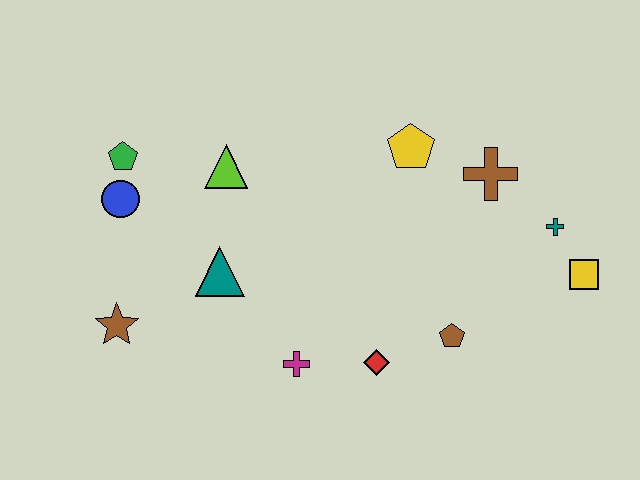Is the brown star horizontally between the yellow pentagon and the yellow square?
No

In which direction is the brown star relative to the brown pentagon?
The brown star is to the left of the brown pentagon.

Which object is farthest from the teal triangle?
The yellow square is farthest from the teal triangle.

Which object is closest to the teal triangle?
The lime triangle is closest to the teal triangle.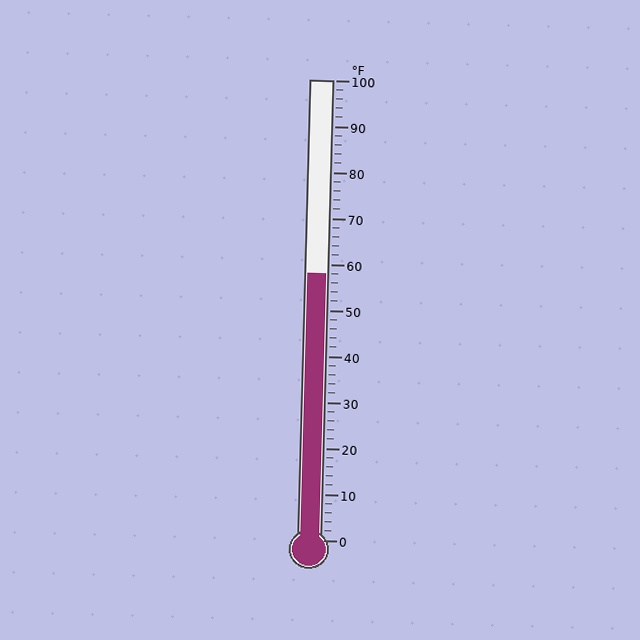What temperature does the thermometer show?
The thermometer shows approximately 58°F.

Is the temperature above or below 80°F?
The temperature is below 80°F.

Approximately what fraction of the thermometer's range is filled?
The thermometer is filled to approximately 60% of its range.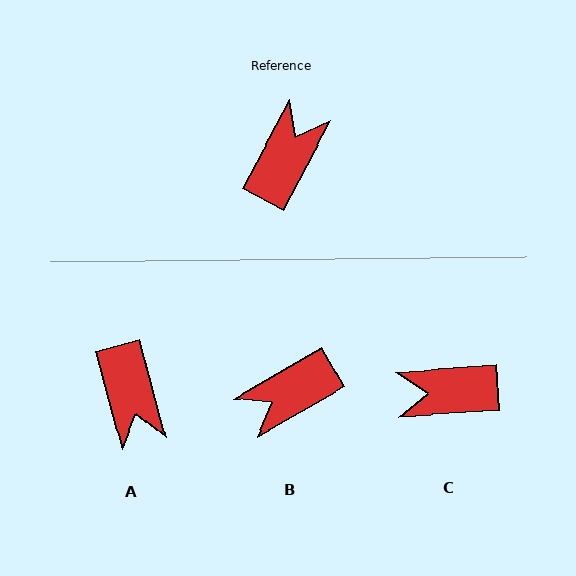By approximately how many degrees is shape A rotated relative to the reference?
Approximately 137 degrees clockwise.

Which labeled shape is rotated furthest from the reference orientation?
B, about 148 degrees away.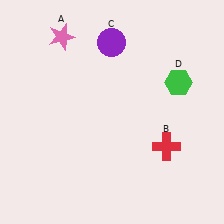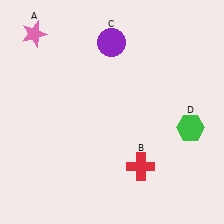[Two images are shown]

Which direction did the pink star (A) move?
The pink star (A) moved left.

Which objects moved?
The objects that moved are: the pink star (A), the red cross (B), the green hexagon (D).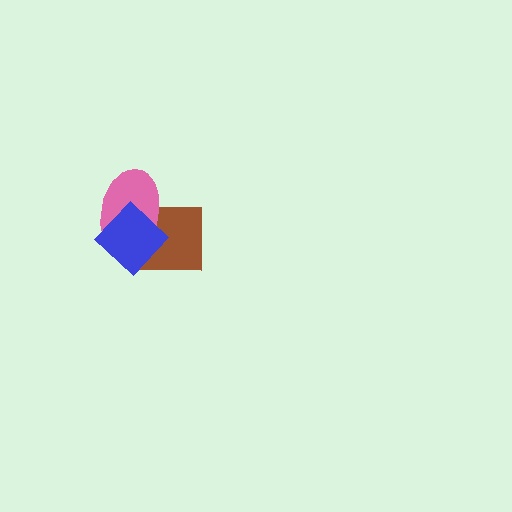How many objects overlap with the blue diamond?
2 objects overlap with the blue diamond.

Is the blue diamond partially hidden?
No, no other shape covers it.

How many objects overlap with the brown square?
2 objects overlap with the brown square.